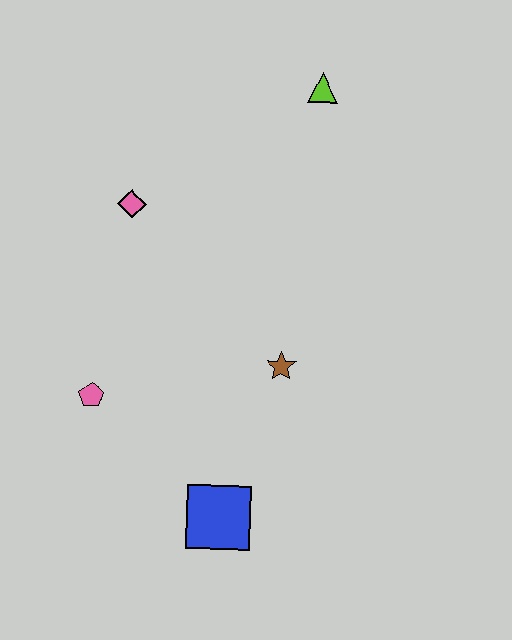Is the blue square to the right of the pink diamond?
Yes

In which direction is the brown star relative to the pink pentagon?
The brown star is to the right of the pink pentagon.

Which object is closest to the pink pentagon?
The blue square is closest to the pink pentagon.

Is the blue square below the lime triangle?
Yes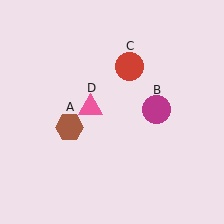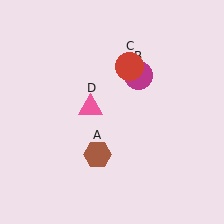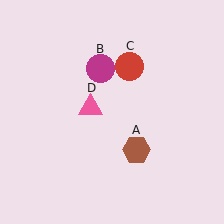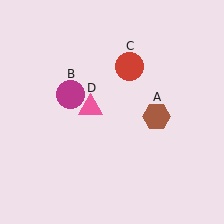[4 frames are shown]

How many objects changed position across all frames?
2 objects changed position: brown hexagon (object A), magenta circle (object B).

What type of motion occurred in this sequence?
The brown hexagon (object A), magenta circle (object B) rotated counterclockwise around the center of the scene.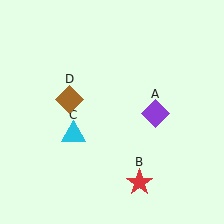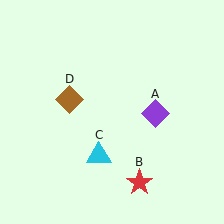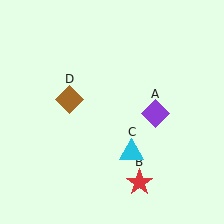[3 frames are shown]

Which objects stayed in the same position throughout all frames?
Purple diamond (object A) and red star (object B) and brown diamond (object D) remained stationary.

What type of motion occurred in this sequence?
The cyan triangle (object C) rotated counterclockwise around the center of the scene.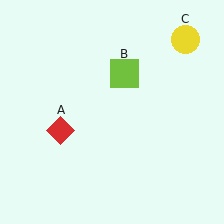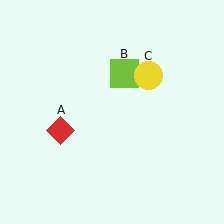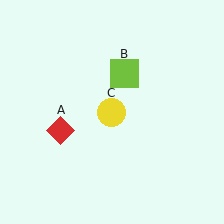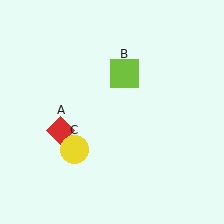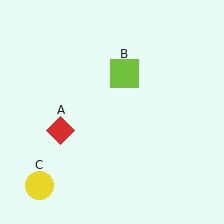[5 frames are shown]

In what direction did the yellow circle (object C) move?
The yellow circle (object C) moved down and to the left.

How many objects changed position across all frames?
1 object changed position: yellow circle (object C).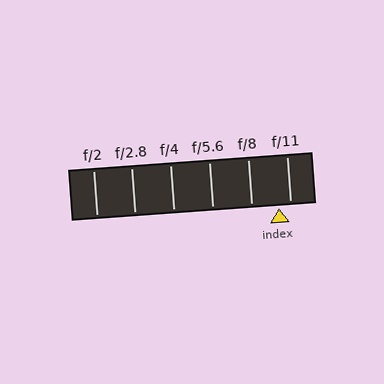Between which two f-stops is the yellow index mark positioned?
The index mark is between f/8 and f/11.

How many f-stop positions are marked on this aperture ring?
There are 6 f-stop positions marked.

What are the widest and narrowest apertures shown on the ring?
The widest aperture shown is f/2 and the narrowest is f/11.